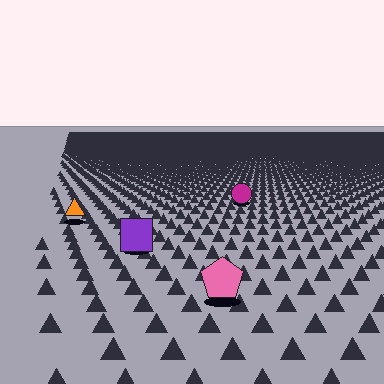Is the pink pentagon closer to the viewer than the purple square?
Yes. The pink pentagon is closer — you can tell from the texture gradient: the ground texture is coarser near it.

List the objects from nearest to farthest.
From nearest to farthest: the pink pentagon, the purple square, the orange triangle, the magenta circle.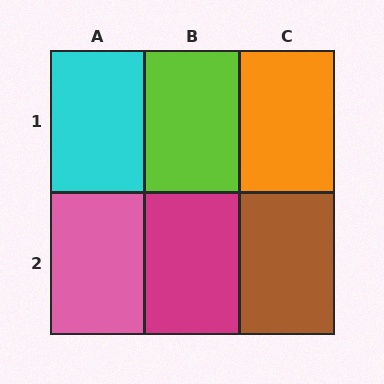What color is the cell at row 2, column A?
Pink.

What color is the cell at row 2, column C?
Brown.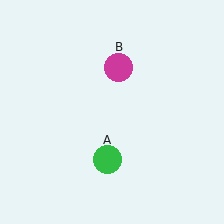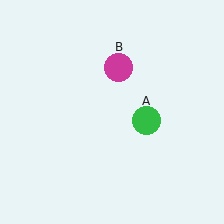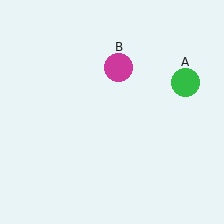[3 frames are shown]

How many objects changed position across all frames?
1 object changed position: green circle (object A).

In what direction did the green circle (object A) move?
The green circle (object A) moved up and to the right.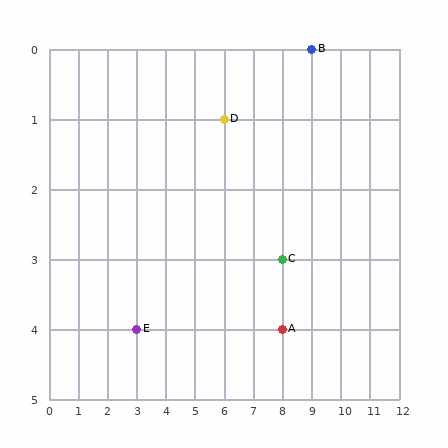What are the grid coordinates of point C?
Point C is at grid coordinates (8, 3).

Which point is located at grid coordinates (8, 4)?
Point A is at (8, 4).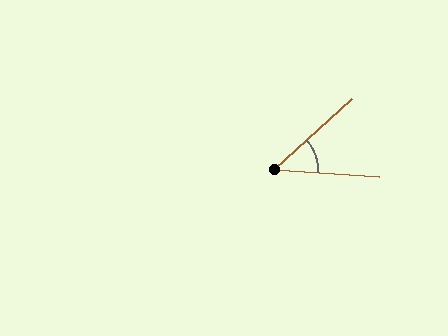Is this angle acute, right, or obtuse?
It is acute.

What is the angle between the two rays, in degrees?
Approximately 46 degrees.